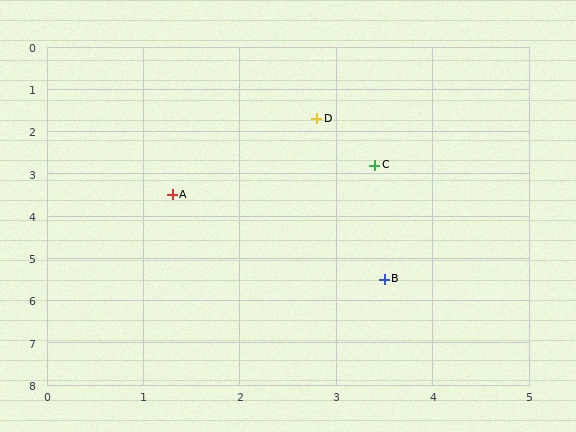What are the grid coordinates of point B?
Point B is at approximately (3.5, 5.5).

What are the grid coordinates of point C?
Point C is at approximately (3.4, 2.8).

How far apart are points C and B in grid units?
Points C and B are about 2.7 grid units apart.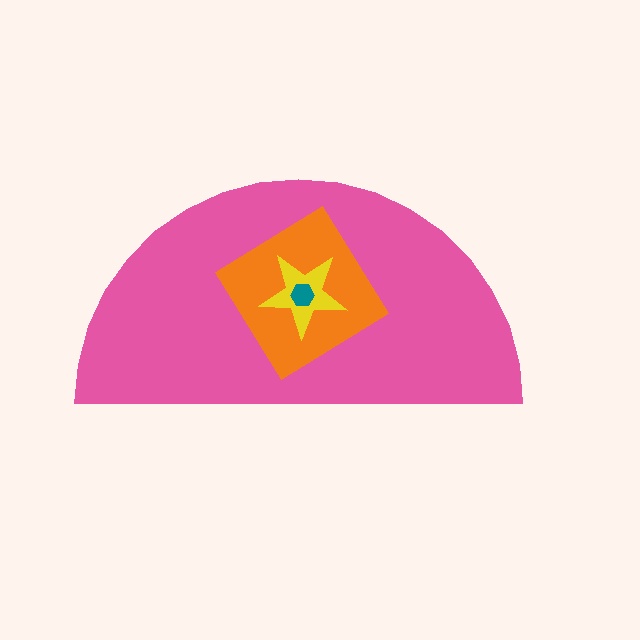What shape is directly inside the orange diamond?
The yellow star.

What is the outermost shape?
The pink semicircle.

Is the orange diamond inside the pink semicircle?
Yes.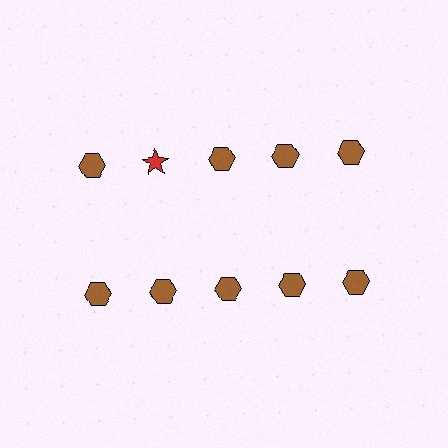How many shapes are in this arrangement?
There are 10 shapes arranged in a grid pattern.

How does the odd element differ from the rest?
It differs in both color (red instead of brown) and shape (star instead of hexagon).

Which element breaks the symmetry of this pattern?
The red star in the top row, second from left column breaks the symmetry. All other shapes are brown hexagons.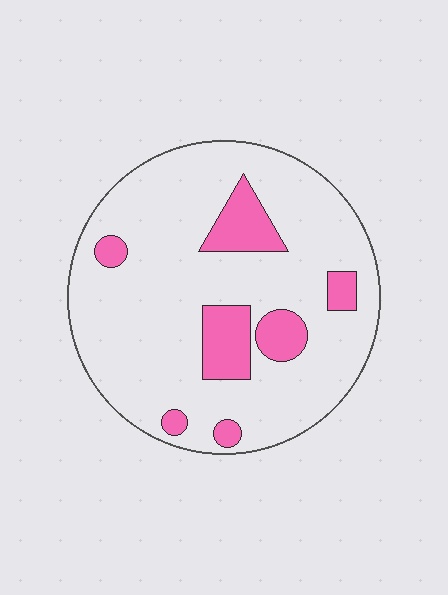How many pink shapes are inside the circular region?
7.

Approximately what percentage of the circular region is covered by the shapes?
Approximately 15%.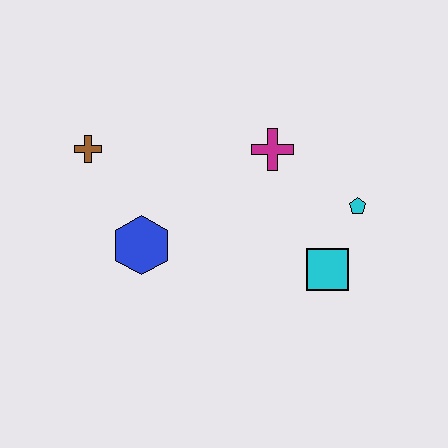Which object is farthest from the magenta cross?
The brown cross is farthest from the magenta cross.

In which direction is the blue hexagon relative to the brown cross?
The blue hexagon is below the brown cross.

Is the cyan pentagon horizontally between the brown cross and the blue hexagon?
No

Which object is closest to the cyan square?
The cyan pentagon is closest to the cyan square.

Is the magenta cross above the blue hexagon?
Yes